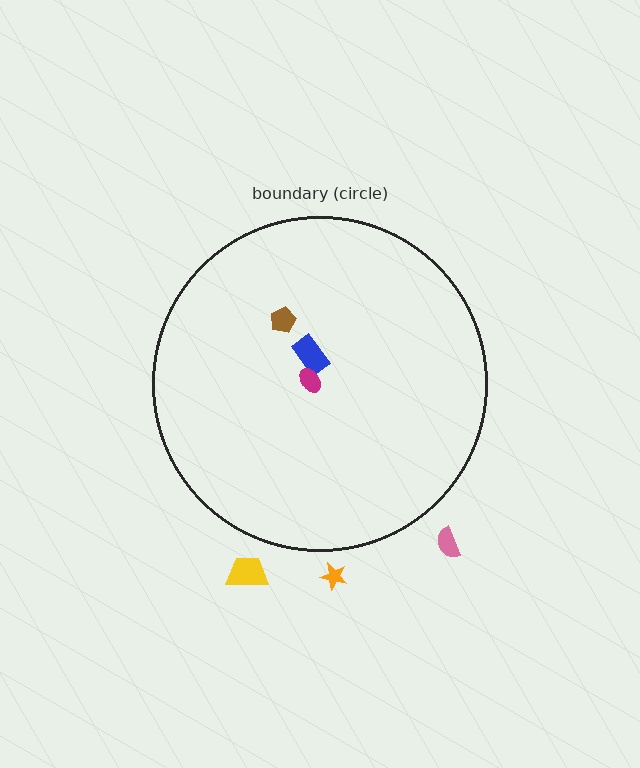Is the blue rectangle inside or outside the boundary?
Inside.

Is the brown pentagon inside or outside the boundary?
Inside.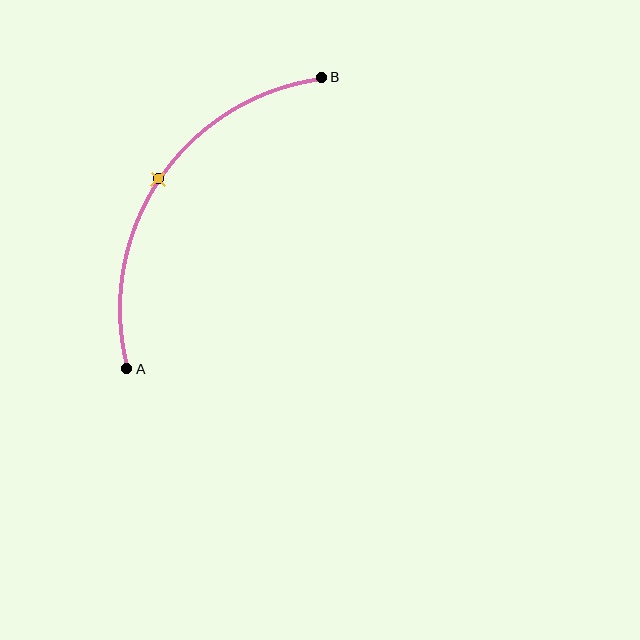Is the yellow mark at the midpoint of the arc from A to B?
Yes. The yellow mark lies on the arc at equal arc-length from both A and B — it is the arc midpoint.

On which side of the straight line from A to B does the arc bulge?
The arc bulges above and to the left of the straight line connecting A and B.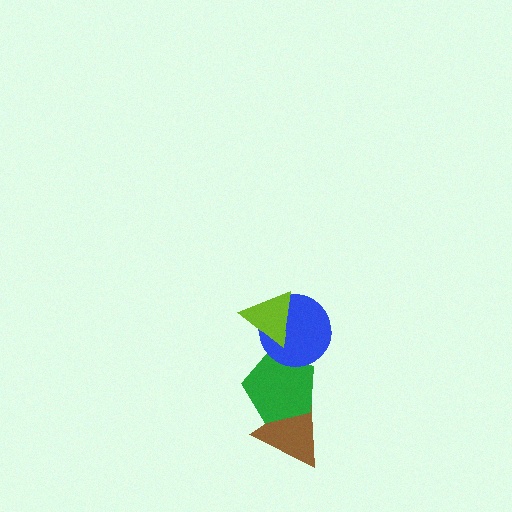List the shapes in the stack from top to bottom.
From top to bottom: the lime triangle, the blue circle, the green pentagon, the brown triangle.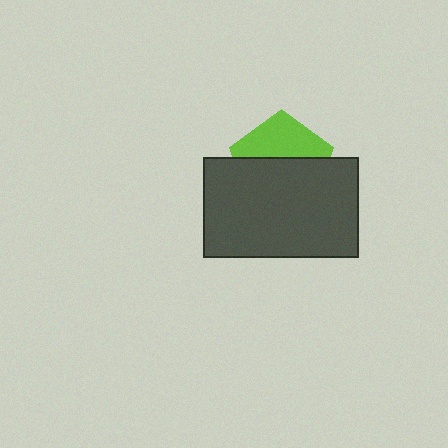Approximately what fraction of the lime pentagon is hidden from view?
Roughly 58% of the lime pentagon is hidden behind the dark gray rectangle.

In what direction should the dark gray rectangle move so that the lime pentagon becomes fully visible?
The dark gray rectangle should move down. That is the shortest direction to clear the overlap and leave the lime pentagon fully visible.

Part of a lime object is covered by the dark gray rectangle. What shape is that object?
It is a pentagon.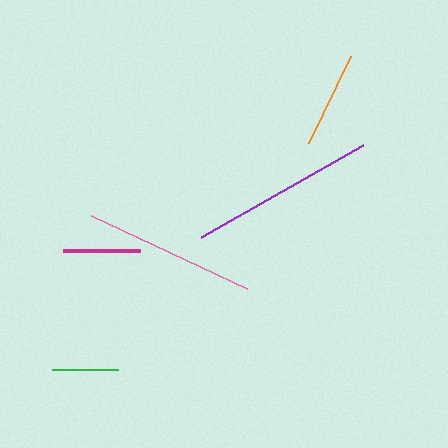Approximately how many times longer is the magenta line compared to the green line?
The magenta line is approximately 1.2 times the length of the green line.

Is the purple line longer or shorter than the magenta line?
The purple line is longer than the magenta line.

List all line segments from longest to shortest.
From longest to shortest: purple, pink, orange, magenta, green.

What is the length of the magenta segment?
The magenta segment is approximately 77 pixels long.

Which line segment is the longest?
The purple line is the longest at approximately 186 pixels.